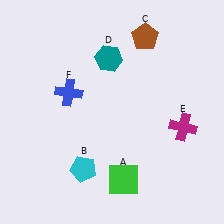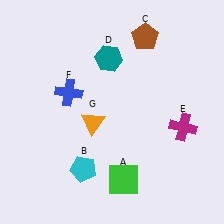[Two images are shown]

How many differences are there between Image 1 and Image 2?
There is 1 difference between the two images.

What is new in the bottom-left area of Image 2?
An orange triangle (G) was added in the bottom-left area of Image 2.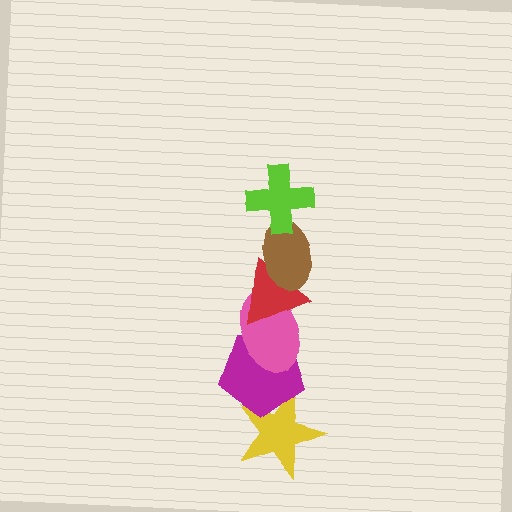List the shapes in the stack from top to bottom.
From top to bottom: the lime cross, the brown ellipse, the red triangle, the pink ellipse, the magenta pentagon, the yellow star.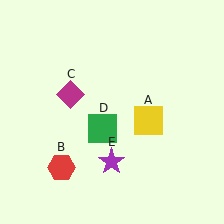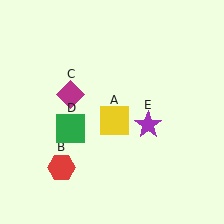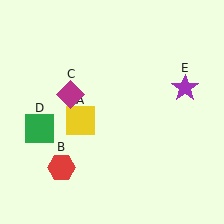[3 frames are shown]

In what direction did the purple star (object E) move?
The purple star (object E) moved up and to the right.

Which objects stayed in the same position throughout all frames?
Red hexagon (object B) and magenta diamond (object C) remained stationary.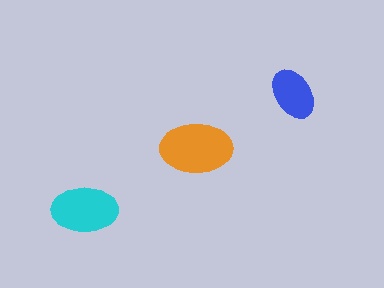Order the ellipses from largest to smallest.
the orange one, the cyan one, the blue one.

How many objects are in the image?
There are 3 objects in the image.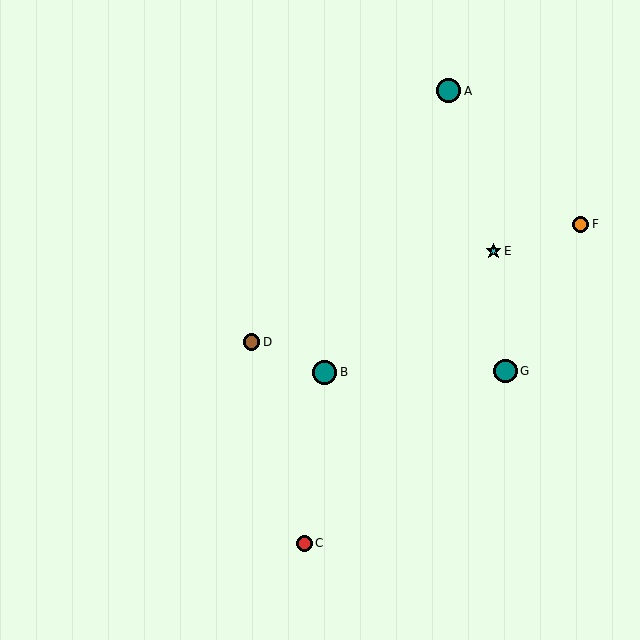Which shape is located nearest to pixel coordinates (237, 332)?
The brown circle (labeled D) at (252, 342) is nearest to that location.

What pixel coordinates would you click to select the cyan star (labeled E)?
Click at (494, 251) to select the cyan star E.